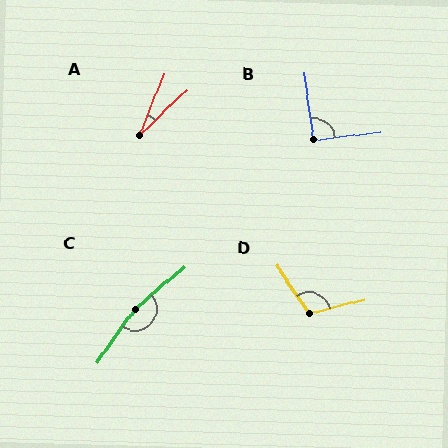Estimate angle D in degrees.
Approximately 110 degrees.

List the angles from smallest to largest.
A (24°), B (91°), D (110°), C (166°).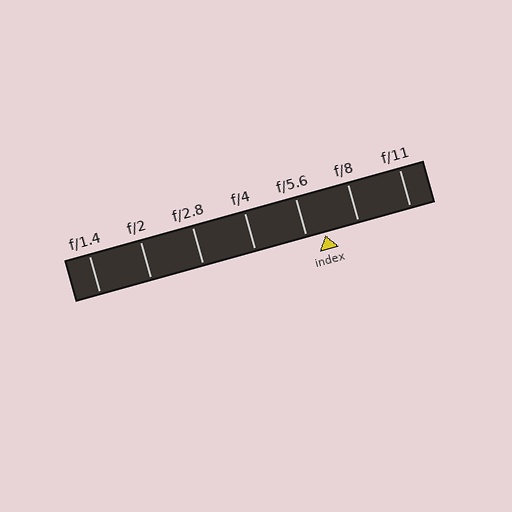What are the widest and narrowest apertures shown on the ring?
The widest aperture shown is f/1.4 and the narrowest is f/11.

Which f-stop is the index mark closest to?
The index mark is closest to f/5.6.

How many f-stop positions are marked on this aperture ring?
There are 7 f-stop positions marked.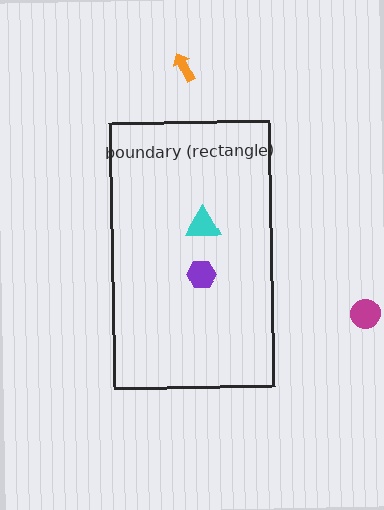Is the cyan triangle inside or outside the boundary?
Inside.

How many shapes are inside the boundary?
2 inside, 2 outside.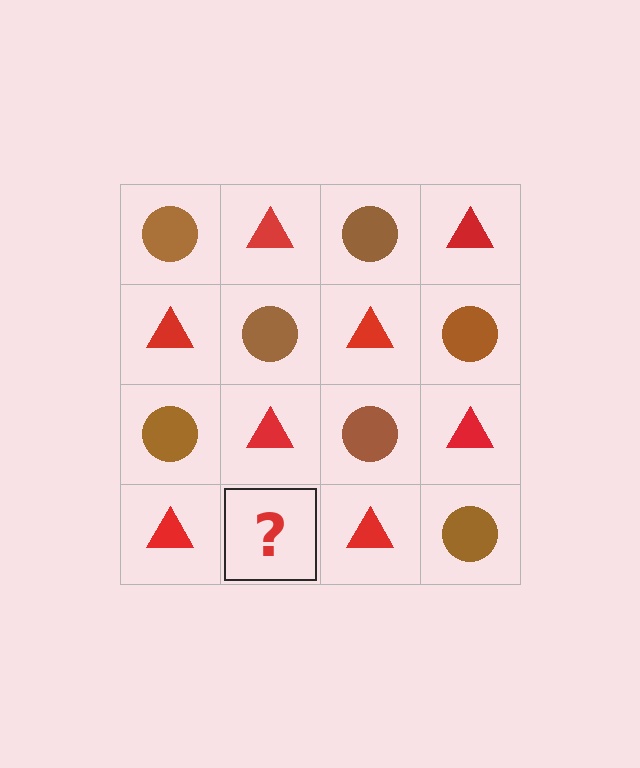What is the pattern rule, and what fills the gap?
The rule is that it alternates brown circle and red triangle in a checkerboard pattern. The gap should be filled with a brown circle.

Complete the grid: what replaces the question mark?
The question mark should be replaced with a brown circle.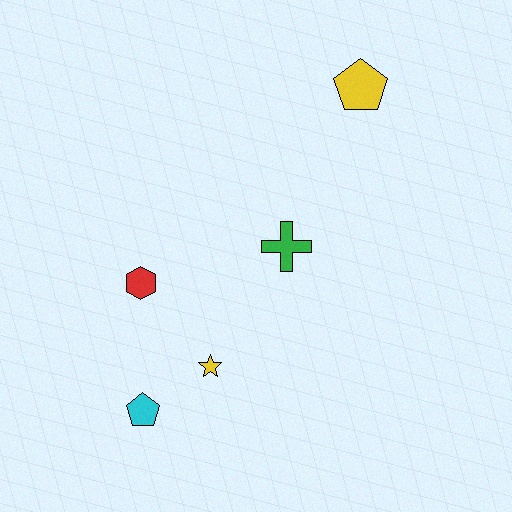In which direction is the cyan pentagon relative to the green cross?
The cyan pentagon is below the green cross.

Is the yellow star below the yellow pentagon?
Yes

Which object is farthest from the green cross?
The cyan pentagon is farthest from the green cross.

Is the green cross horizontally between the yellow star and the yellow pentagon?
Yes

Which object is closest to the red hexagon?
The yellow star is closest to the red hexagon.